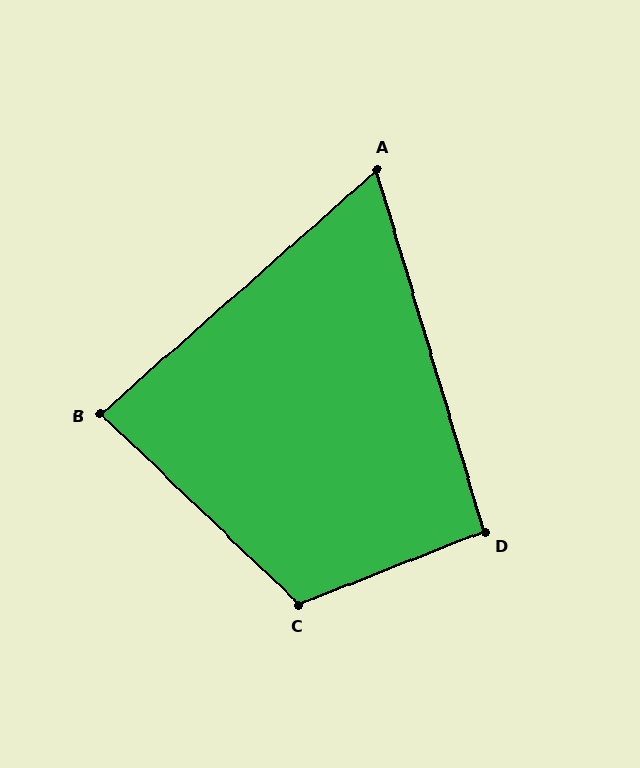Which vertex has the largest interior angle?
C, at approximately 115 degrees.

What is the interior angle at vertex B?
Approximately 85 degrees (approximately right).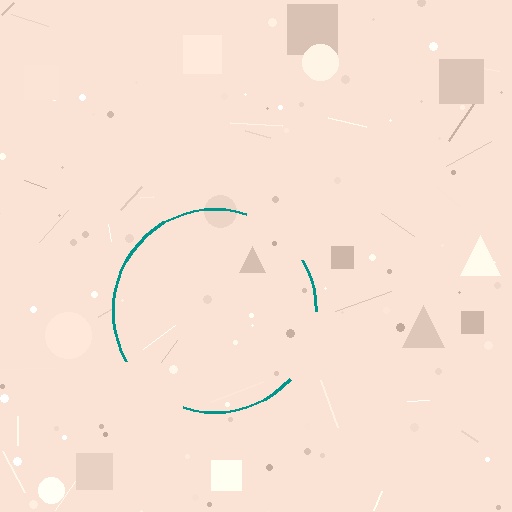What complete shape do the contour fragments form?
The contour fragments form a circle.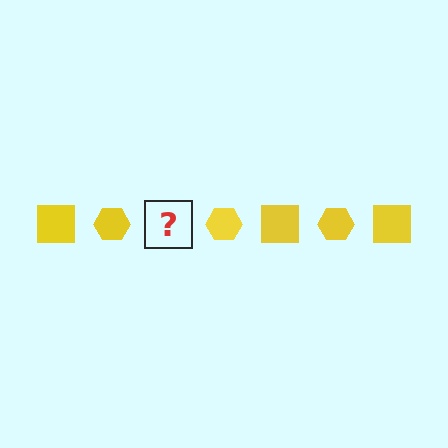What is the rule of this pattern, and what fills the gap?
The rule is that the pattern cycles through square, hexagon shapes in yellow. The gap should be filled with a yellow square.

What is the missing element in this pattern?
The missing element is a yellow square.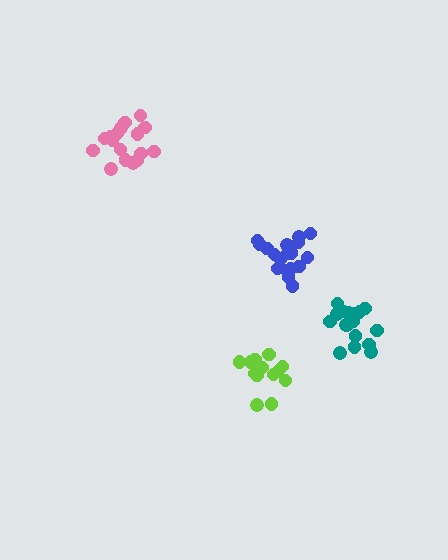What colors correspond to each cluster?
The clusters are colored: blue, lime, teal, pink.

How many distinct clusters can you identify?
There are 4 distinct clusters.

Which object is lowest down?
The lime cluster is bottommost.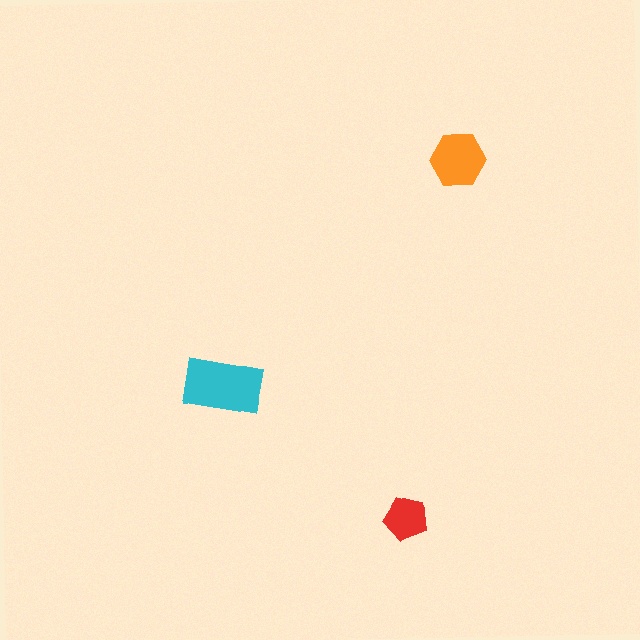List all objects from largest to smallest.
The cyan rectangle, the orange hexagon, the red pentagon.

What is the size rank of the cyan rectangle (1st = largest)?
1st.